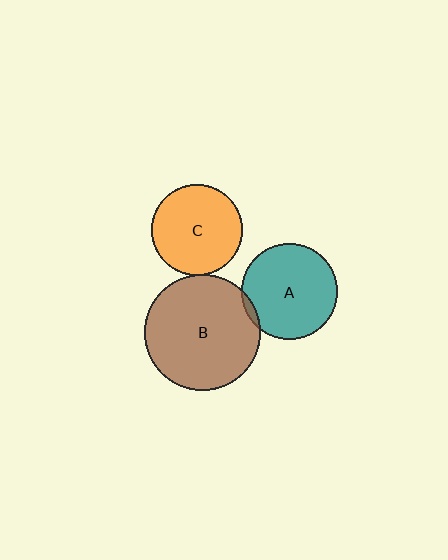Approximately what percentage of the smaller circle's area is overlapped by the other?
Approximately 5%.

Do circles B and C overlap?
Yes.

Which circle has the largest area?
Circle B (brown).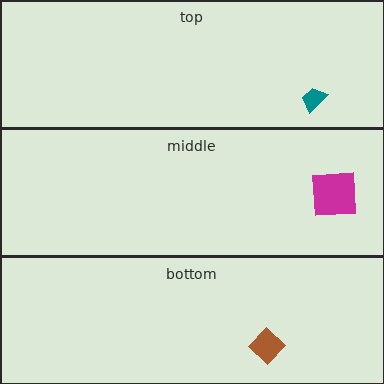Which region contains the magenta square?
The middle region.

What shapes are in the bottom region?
The brown diamond.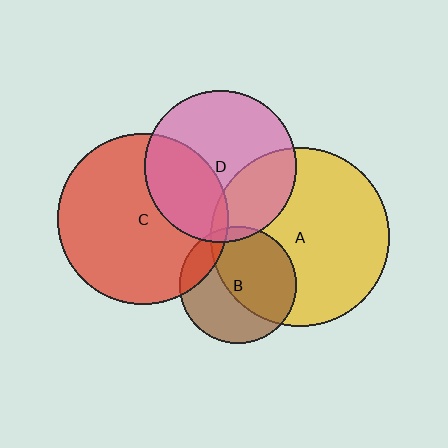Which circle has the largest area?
Circle A (yellow).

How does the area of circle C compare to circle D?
Approximately 1.3 times.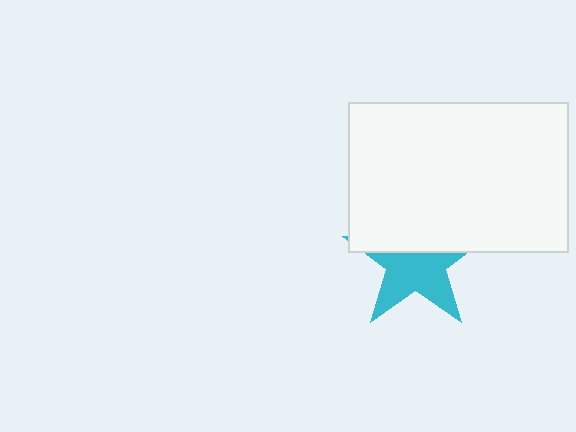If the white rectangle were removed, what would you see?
You would see the complete cyan star.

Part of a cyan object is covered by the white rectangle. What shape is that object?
It is a star.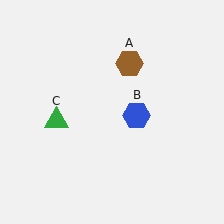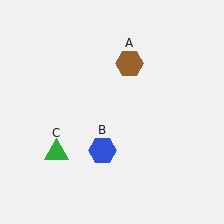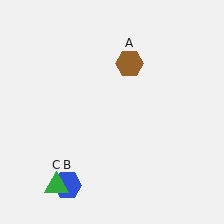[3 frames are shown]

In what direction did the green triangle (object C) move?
The green triangle (object C) moved down.